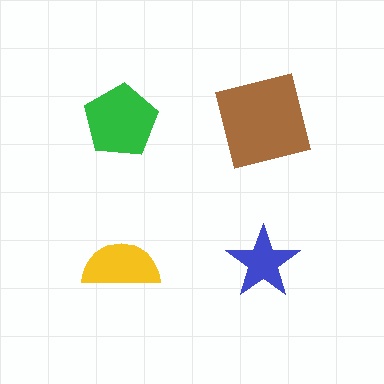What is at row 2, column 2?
A blue star.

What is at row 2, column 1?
A yellow semicircle.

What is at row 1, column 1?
A green pentagon.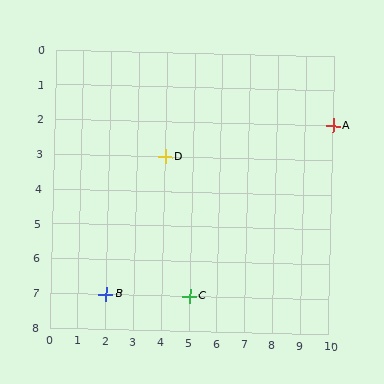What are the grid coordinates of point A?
Point A is at grid coordinates (10, 2).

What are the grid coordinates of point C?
Point C is at grid coordinates (5, 7).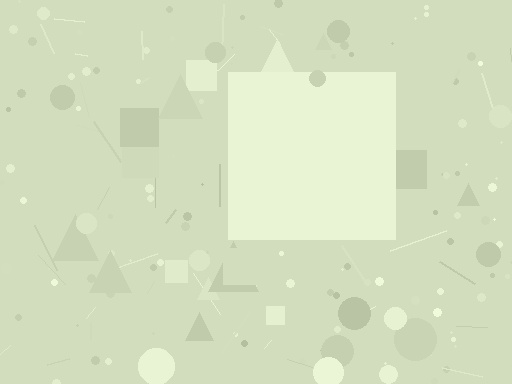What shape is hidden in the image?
A square is hidden in the image.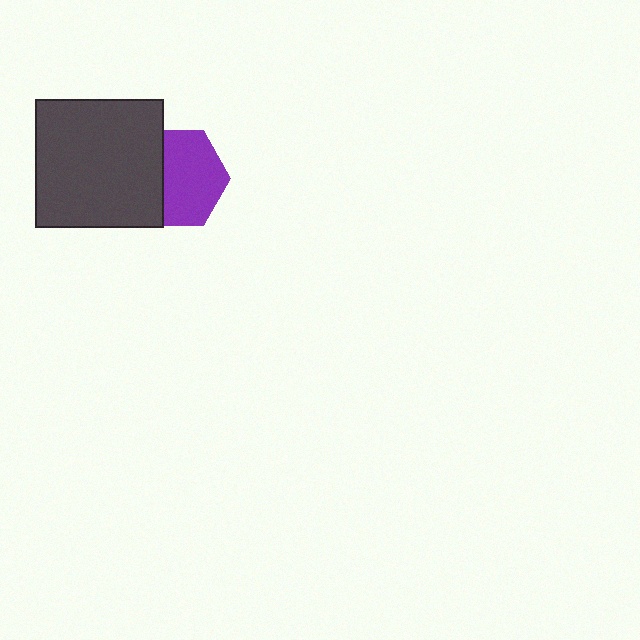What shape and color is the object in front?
The object in front is a dark gray square.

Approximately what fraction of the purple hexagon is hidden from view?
Roughly 35% of the purple hexagon is hidden behind the dark gray square.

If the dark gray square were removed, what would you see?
You would see the complete purple hexagon.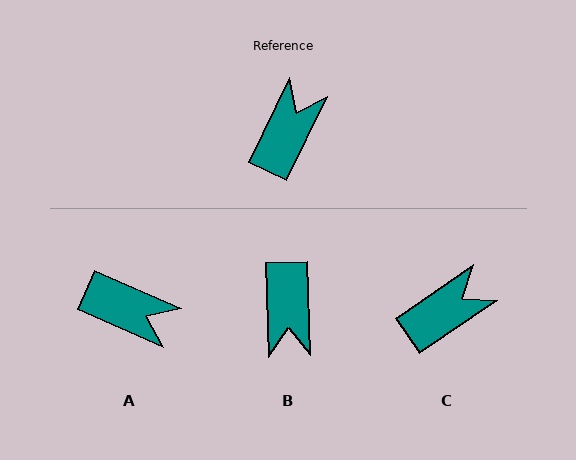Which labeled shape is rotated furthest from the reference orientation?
B, about 152 degrees away.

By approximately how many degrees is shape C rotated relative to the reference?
Approximately 29 degrees clockwise.